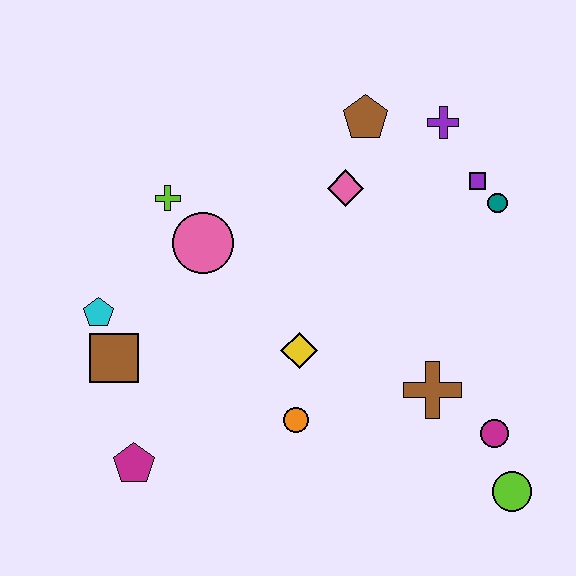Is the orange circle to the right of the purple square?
No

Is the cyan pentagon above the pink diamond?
No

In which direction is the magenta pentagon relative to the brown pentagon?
The magenta pentagon is below the brown pentagon.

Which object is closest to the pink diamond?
The brown pentagon is closest to the pink diamond.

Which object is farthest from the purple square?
The magenta pentagon is farthest from the purple square.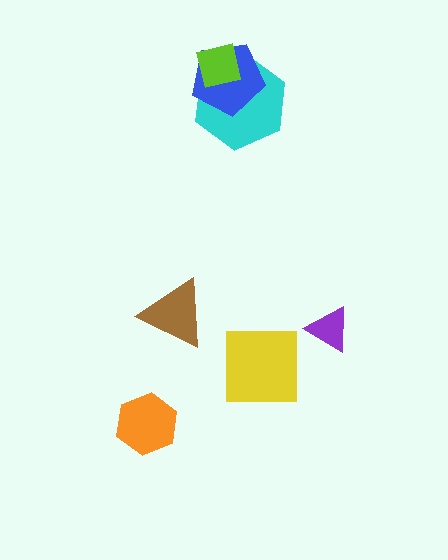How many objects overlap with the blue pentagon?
2 objects overlap with the blue pentagon.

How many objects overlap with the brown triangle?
0 objects overlap with the brown triangle.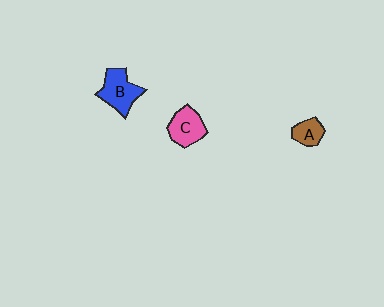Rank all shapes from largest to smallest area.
From largest to smallest: B (blue), C (pink), A (brown).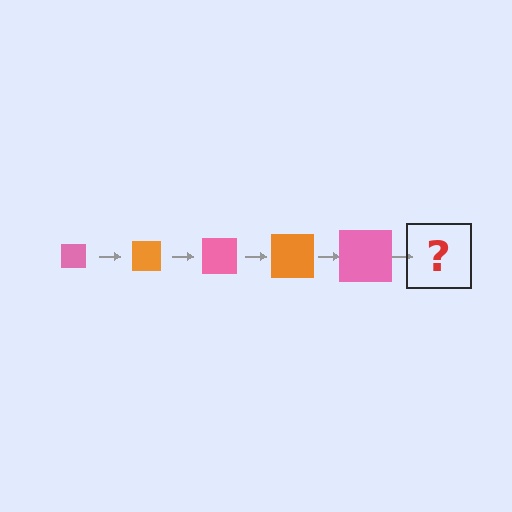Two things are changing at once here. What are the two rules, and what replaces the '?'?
The two rules are that the square grows larger each step and the color cycles through pink and orange. The '?' should be an orange square, larger than the previous one.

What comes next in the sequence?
The next element should be an orange square, larger than the previous one.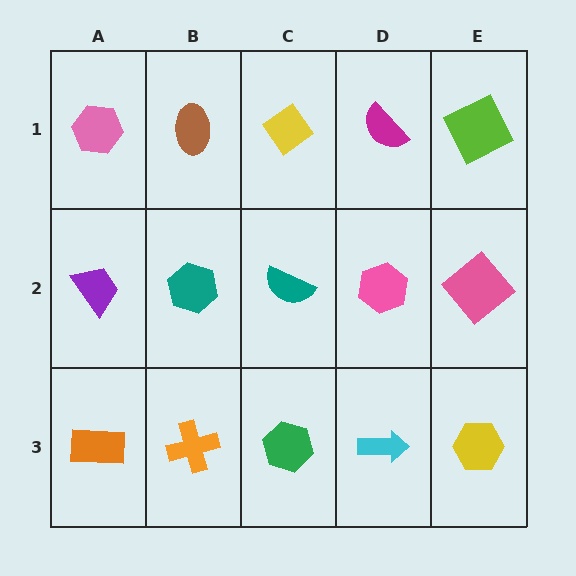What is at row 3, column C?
A green hexagon.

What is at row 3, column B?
An orange cross.